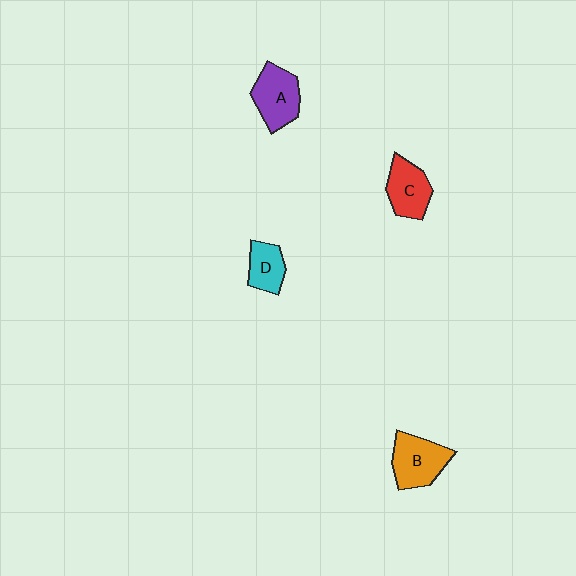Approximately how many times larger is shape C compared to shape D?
Approximately 1.3 times.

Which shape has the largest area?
Shape B (orange).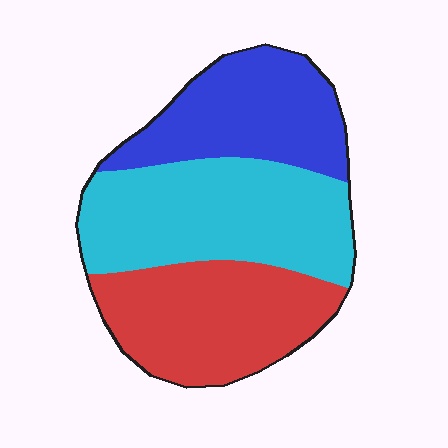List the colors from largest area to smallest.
From largest to smallest: cyan, red, blue.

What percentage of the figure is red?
Red takes up about one third (1/3) of the figure.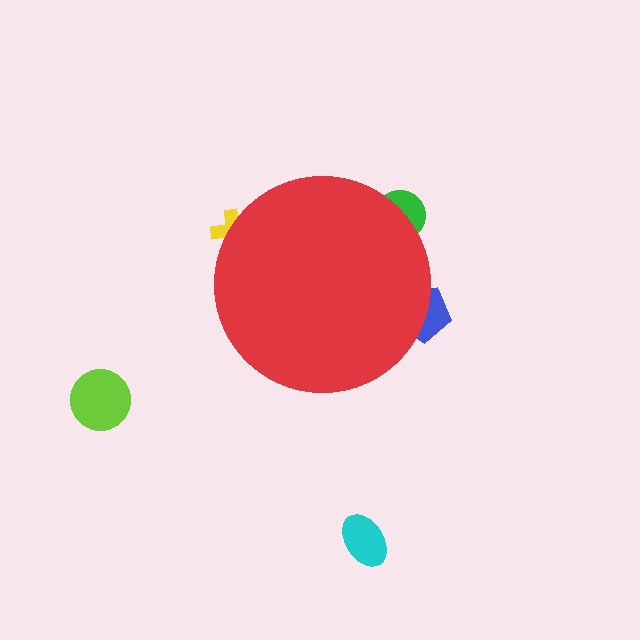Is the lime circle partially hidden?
No, the lime circle is fully visible.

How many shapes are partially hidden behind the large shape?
3 shapes are partially hidden.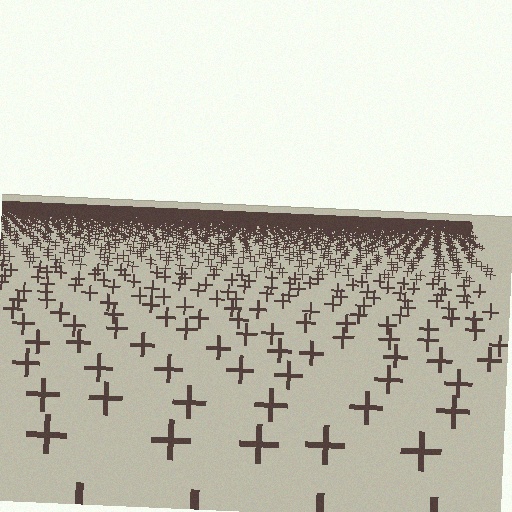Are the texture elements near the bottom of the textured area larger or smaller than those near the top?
Larger. Near the bottom, elements are closer to the viewer and appear at a bigger on-screen size.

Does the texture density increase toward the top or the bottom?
Density increases toward the top.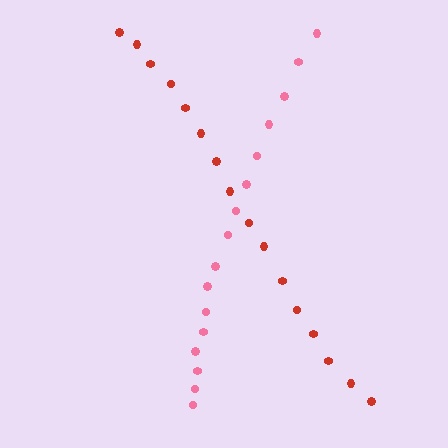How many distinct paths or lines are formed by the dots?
There are 2 distinct paths.